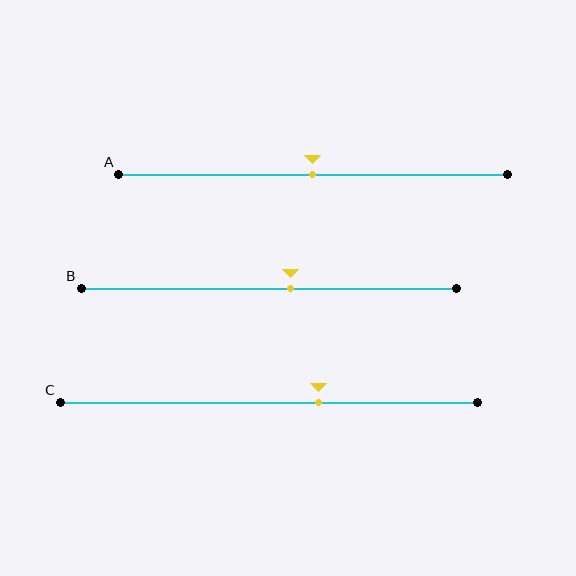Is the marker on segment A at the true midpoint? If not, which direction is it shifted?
Yes, the marker on segment A is at the true midpoint.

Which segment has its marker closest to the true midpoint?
Segment A has its marker closest to the true midpoint.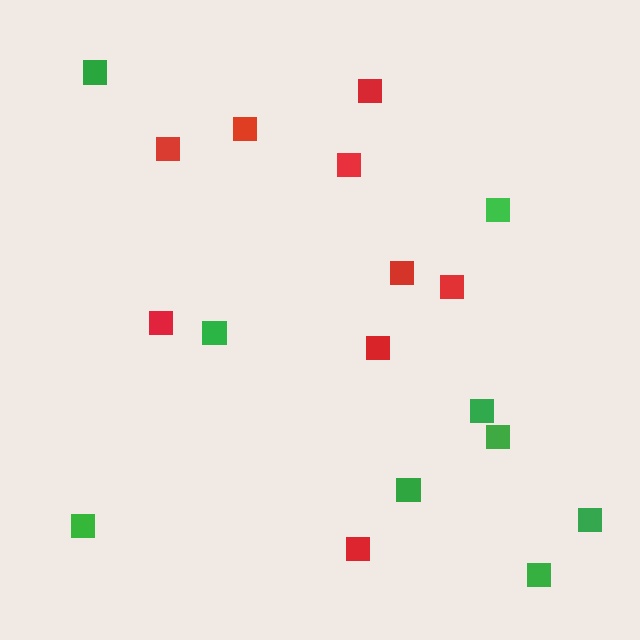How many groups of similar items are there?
There are 2 groups: one group of green squares (9) and one group of red squares (9).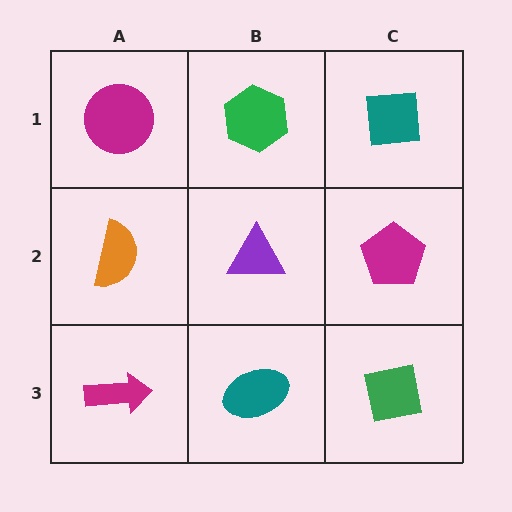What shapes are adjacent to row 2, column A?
A magenta circle (row 1, column A), a magenta arrow (row 3, column A), a purple triangle (row 2, column B).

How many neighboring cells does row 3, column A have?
2.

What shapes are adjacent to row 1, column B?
A purple triangle (row 2, column B), a magenta circle (row 1, column A), a teal square (row 1, column C).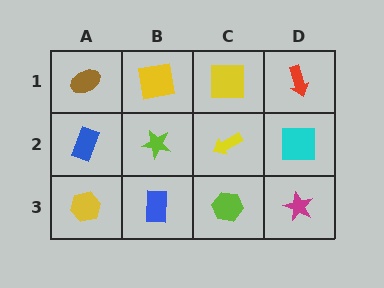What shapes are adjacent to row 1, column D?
A cyan square (row 2, column D), a yellow square (row 1, column C).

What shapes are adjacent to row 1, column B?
A lime star (row 2, column B), a brown ellipse (row 1, column A), a yellow square (row 1, column C).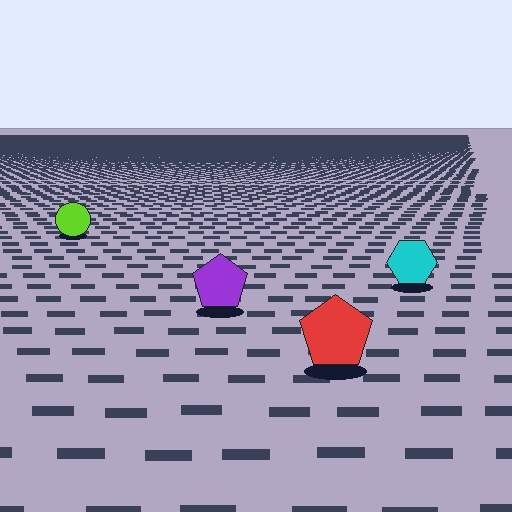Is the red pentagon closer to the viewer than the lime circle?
Yes. The red pentagon is closer — you can tell from the texture gradient: the ground texture is coarser near it.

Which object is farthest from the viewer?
The lime circle is farthest from the viewer. It appears smaller and the ground texture around it is denser.